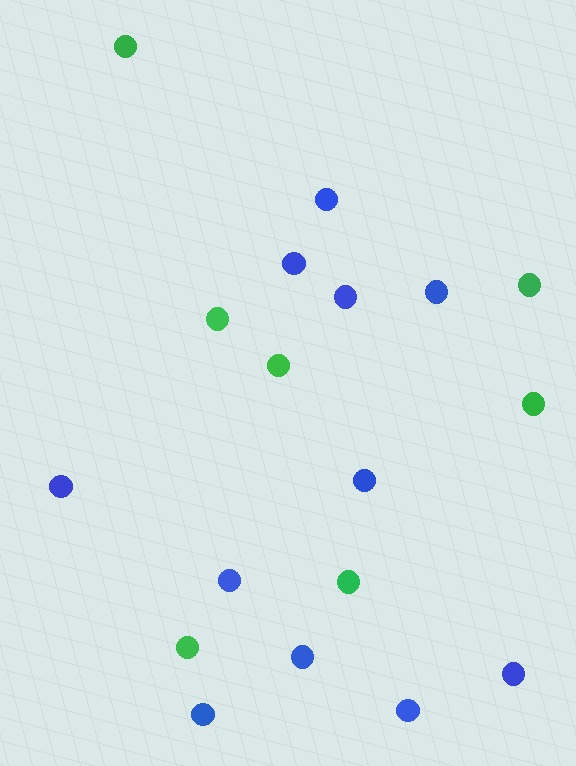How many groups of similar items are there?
There are 2 groups: one group of green circles (7) and one group of blue circles (11).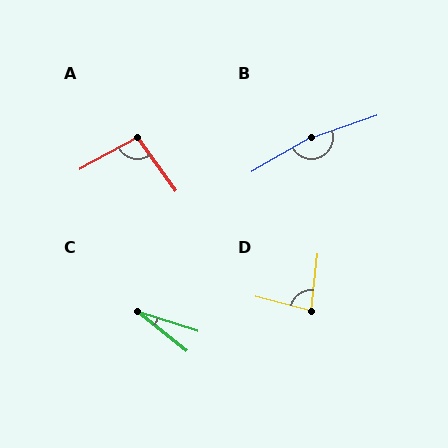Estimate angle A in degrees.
Approximately 97 degrees.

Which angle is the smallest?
C, at approximately 21 degrees.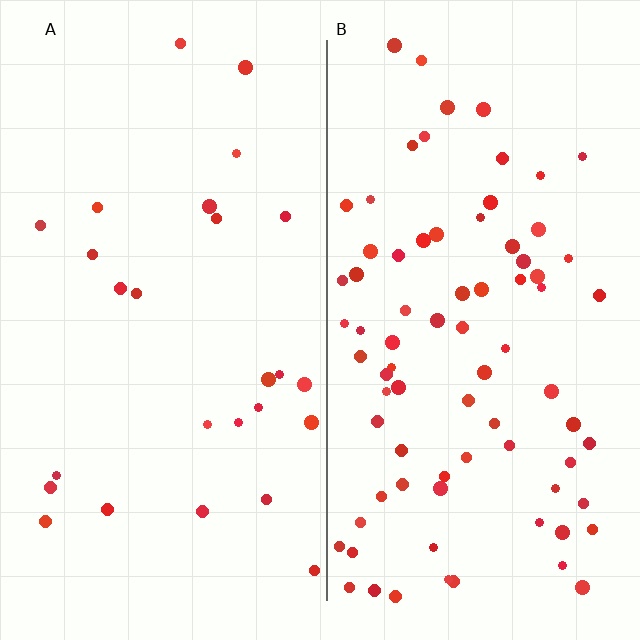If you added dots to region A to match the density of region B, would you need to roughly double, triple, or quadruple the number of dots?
Approximately triple.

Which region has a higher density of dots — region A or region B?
B (the right).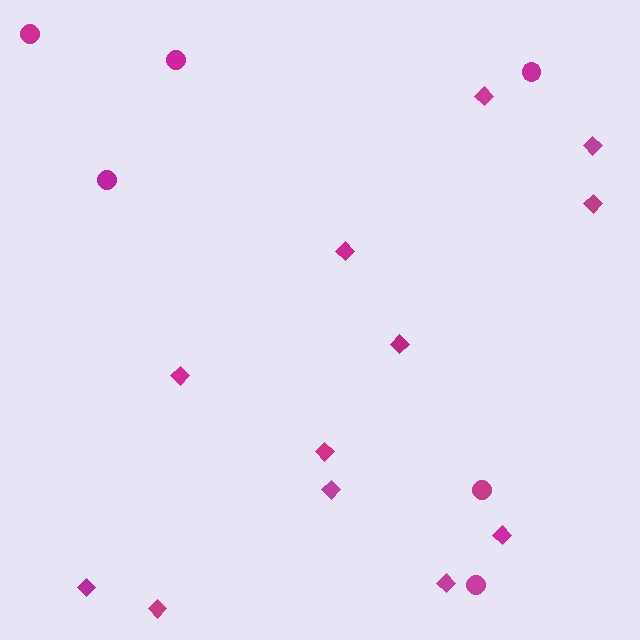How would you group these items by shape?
There are 2 groups: one group of diamonds (12) and one group of circles (6).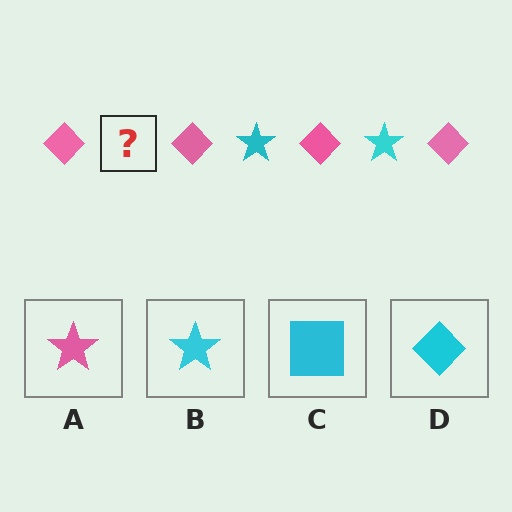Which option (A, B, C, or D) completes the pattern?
B.